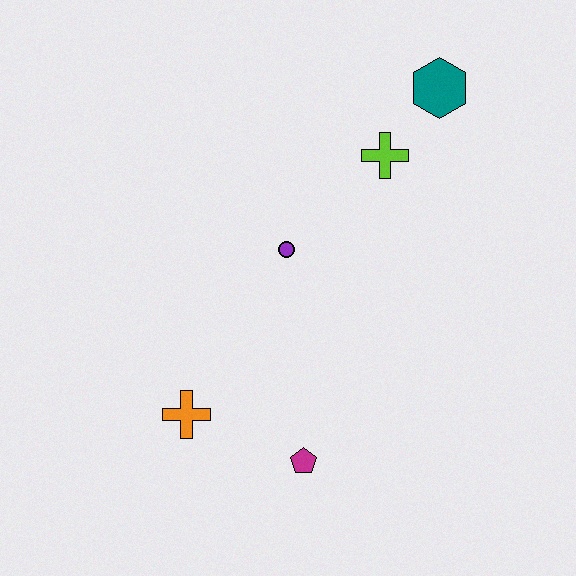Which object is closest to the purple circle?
The lime cross is closest to the purple circle.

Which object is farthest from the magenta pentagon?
The teal hexagon is farthest from the magenta pentagon.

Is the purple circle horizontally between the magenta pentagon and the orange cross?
Yes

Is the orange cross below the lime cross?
Yes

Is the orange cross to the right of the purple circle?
No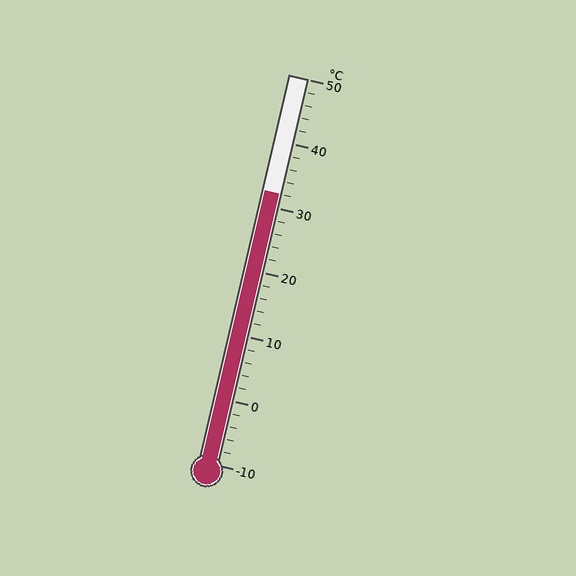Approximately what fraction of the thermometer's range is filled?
The thermometer is filled to approximately 70% of its range.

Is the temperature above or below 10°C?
The temperature is above 10°C.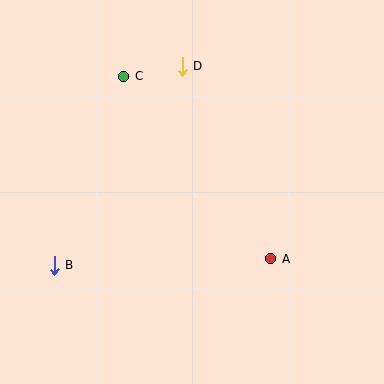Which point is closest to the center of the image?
Point A at (271, 259) is closest to the center.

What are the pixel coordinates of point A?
Point A is at (271, 259).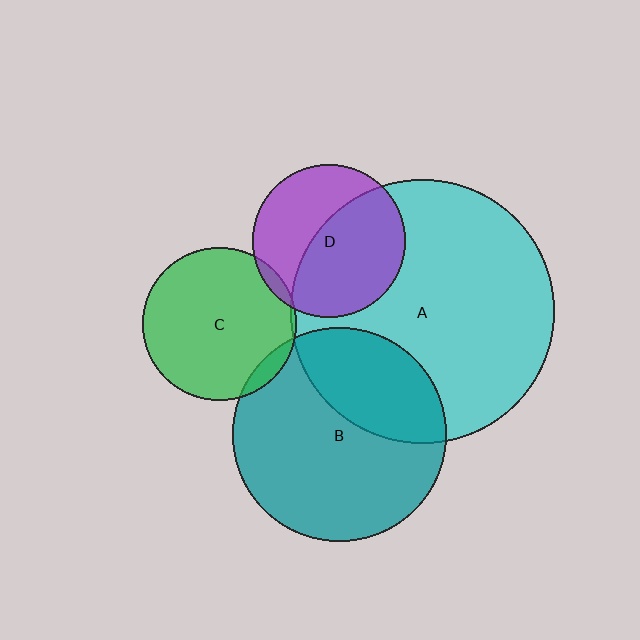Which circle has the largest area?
Circle A (cyan).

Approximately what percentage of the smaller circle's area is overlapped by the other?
Approximately 35%.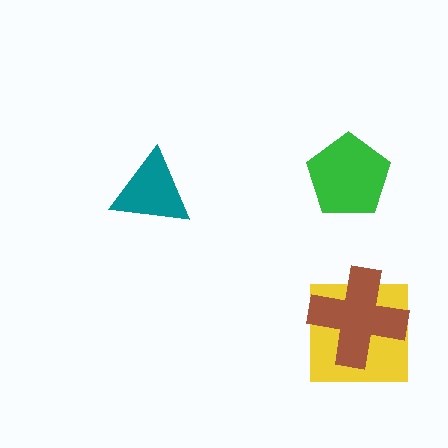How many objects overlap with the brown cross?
1 object overlaps with the brown cross.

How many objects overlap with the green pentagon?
0 objects overlap with the green pentagon.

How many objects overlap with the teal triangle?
0 objects overlap with the teal triangle.